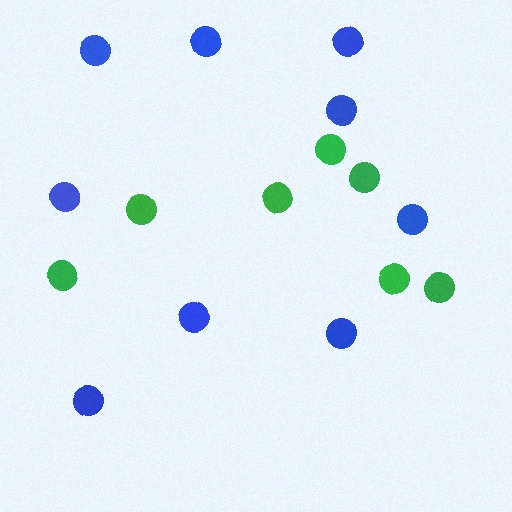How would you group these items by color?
There are 2 groups: one group of blue circles (9) and one group of green circles (7).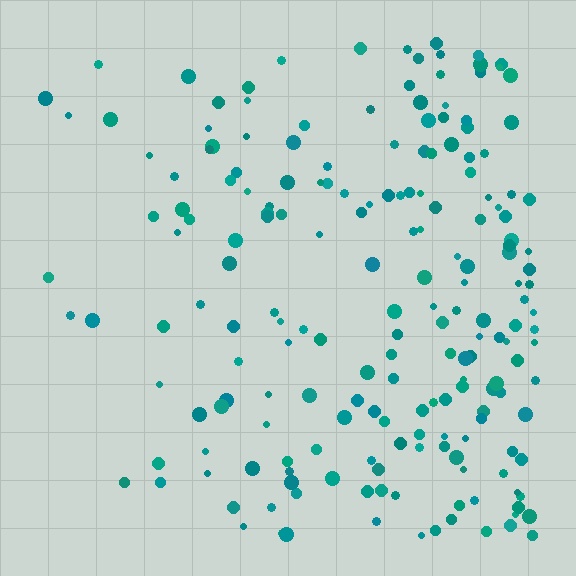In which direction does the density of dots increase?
From left to right, with the right side densest.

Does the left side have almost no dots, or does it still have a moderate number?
Still a moderate number, just noticeably fewer than the right.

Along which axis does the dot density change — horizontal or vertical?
Horizontal.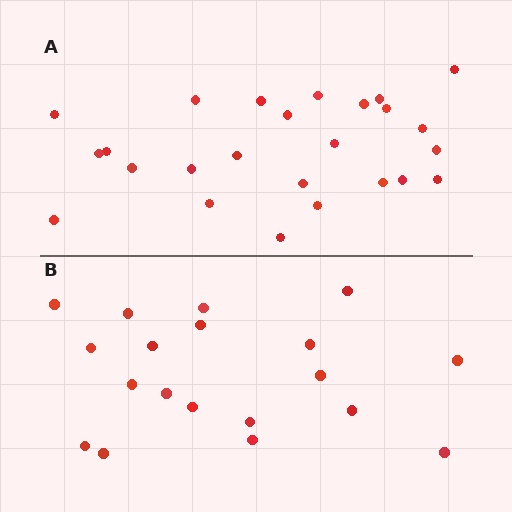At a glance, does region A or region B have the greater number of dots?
Region A (the top region) has more dots.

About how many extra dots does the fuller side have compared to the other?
Region A has about 6 more dots than region B.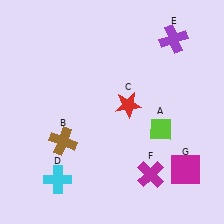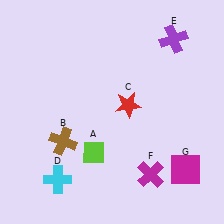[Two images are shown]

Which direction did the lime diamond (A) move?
The lime diamond (A) moved left.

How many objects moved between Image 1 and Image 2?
1 object moved between the two images.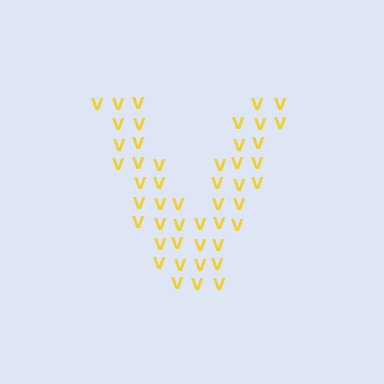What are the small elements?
The small elements are letter V's.